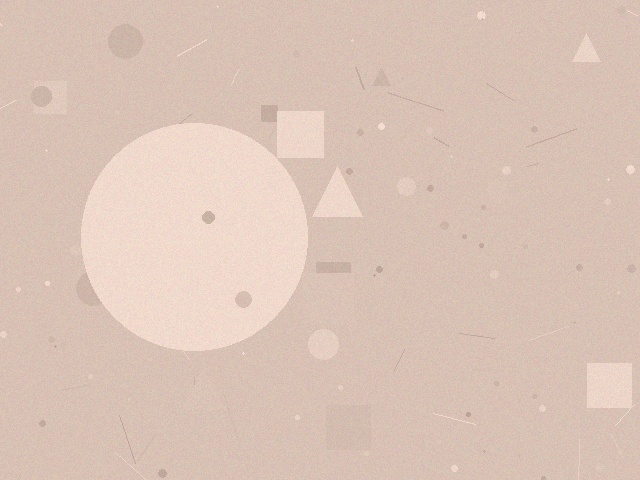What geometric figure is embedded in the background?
A circle is embedded in the background.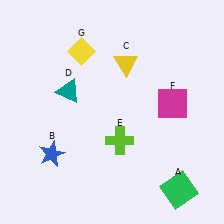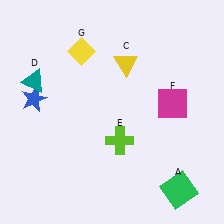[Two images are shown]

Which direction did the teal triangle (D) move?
The teal triangle (D) moved left.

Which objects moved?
The objects that moved are: the blue star (B), the teal triangle (D).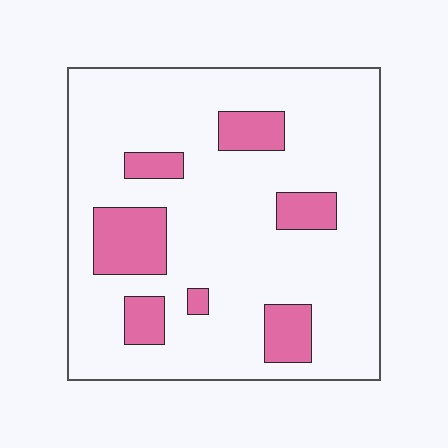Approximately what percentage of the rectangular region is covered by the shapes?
Approximately 15%.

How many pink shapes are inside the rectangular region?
7.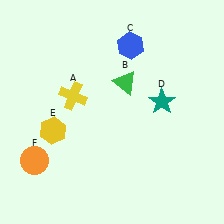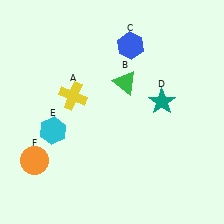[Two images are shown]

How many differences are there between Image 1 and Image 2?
There is 1 difference between the two images.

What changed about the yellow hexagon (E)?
In Image 1, E is yellow. In Image 2, it changed to cyan.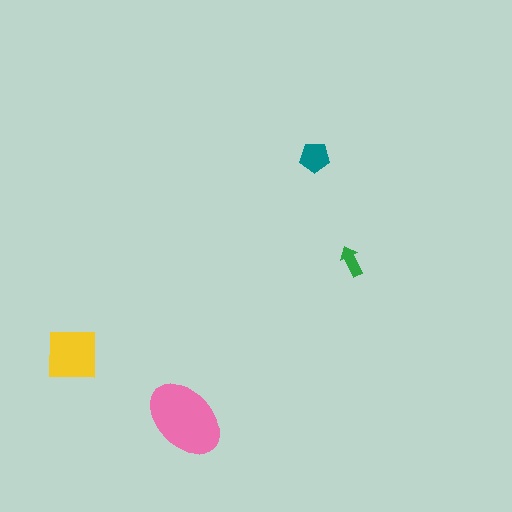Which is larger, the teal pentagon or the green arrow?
The teal pentagon.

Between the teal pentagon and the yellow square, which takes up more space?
The yellow square.